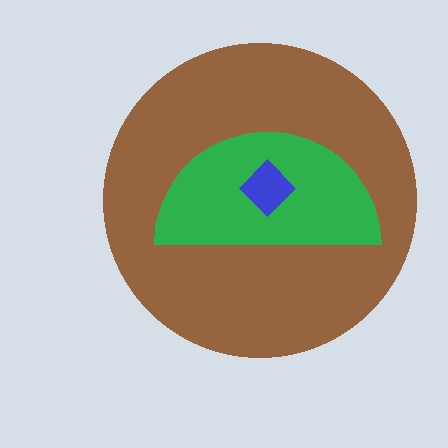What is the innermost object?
The blue diamond.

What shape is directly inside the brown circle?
The green semicircle.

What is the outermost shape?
The brown circle.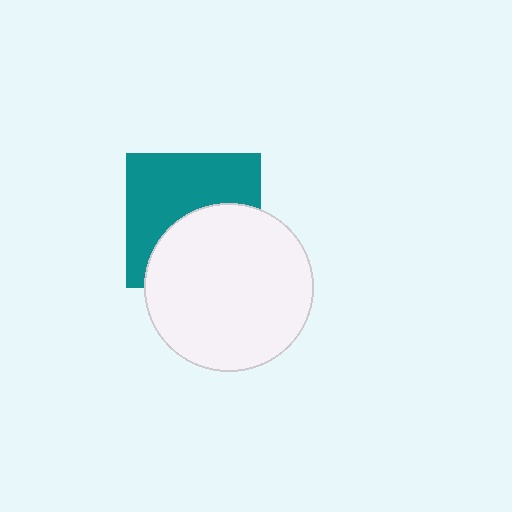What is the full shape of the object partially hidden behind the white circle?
The partially hidden object is a teal square.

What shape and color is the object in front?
The object in front is a white circle.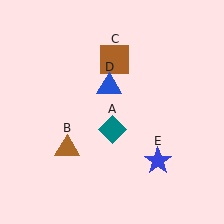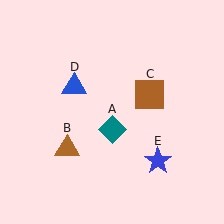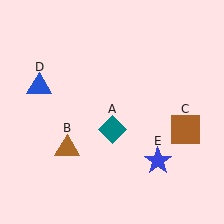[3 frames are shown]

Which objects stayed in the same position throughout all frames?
Teal diamond (object A) and brown triangle (object B) and blue star (object E) remained stationary.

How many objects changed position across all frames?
2 objects changed position: brown square (object C), blue triangle (object D).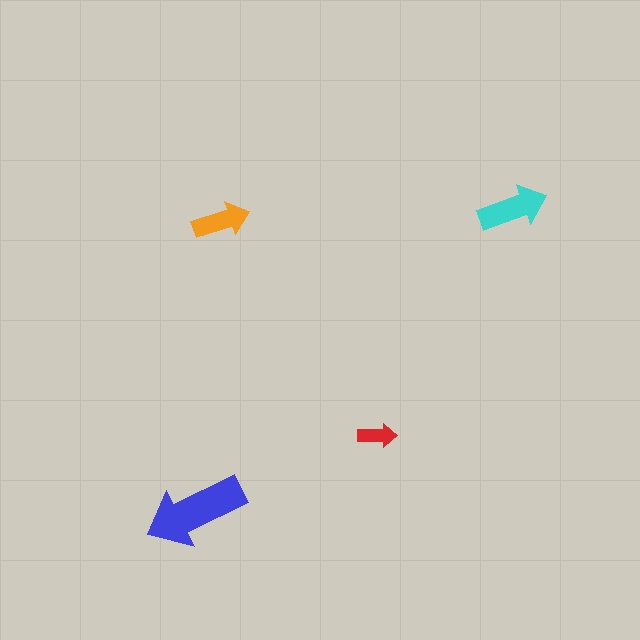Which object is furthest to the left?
The blue arrow is leftmost.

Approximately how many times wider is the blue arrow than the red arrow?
About 2.5 times wider.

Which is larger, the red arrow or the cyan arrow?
The cyan one.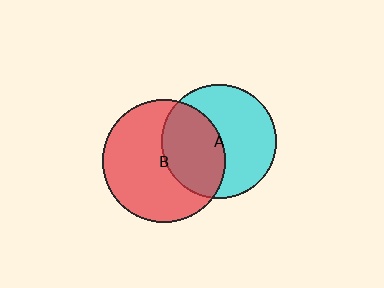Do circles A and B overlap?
Yes.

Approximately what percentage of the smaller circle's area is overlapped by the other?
Approximately 45%.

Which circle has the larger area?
Circle B (red).